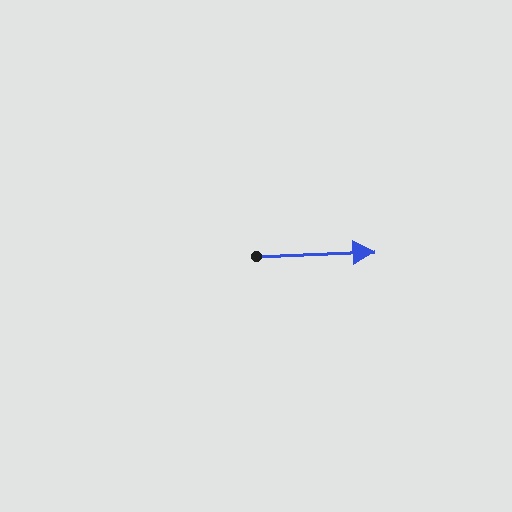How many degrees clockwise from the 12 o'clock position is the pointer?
Approximately 88 degrees.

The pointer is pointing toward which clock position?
Roughly 3 o'clock.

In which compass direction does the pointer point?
East.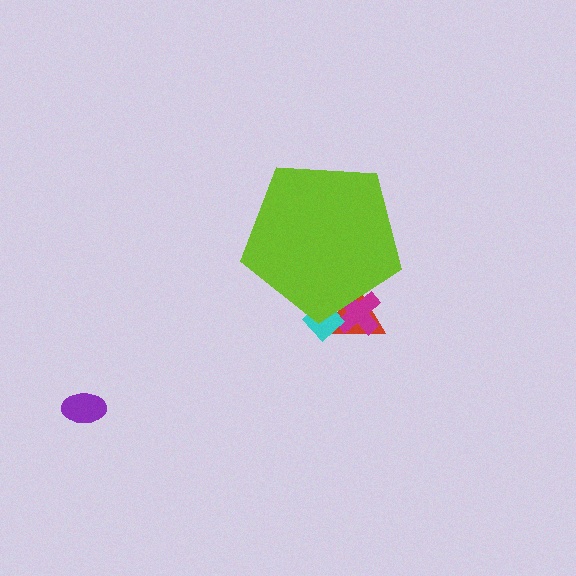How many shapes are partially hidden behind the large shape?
3 shapes are partially hidden.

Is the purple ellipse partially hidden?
No, the purple ellipse is fully visible.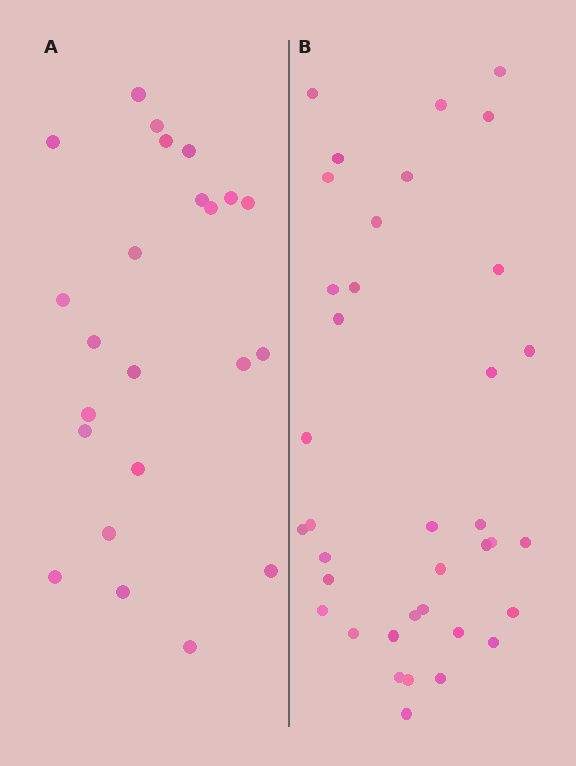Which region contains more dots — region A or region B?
Region B (the right region) has more dots.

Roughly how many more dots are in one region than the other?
Region B has approximately 15 more dots than region A.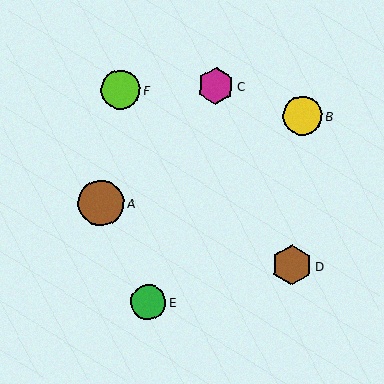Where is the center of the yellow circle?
The center of the yellow circle is at (302, 116).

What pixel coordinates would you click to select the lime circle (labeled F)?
Click at (121, 90) to select the lime circle F.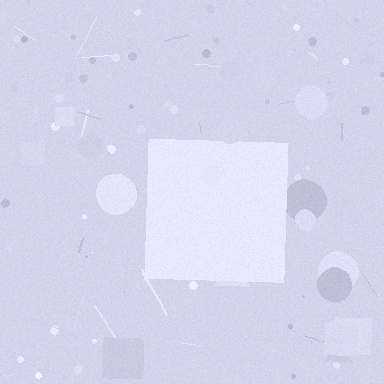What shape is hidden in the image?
A square is hidden in the image.